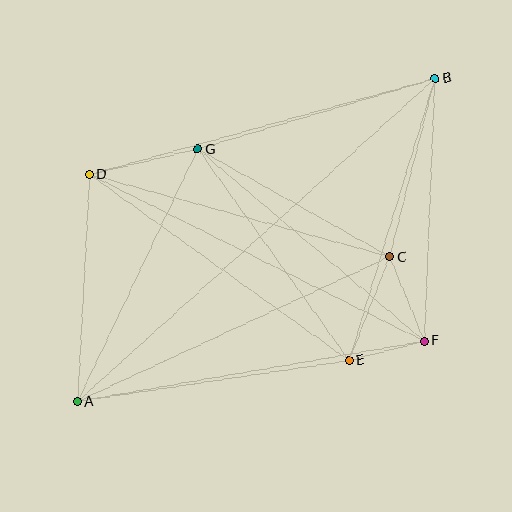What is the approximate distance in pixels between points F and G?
The distance between F and G is approximately 296 pixels.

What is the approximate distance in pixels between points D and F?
The distance between D and F is approximately 374 pixels.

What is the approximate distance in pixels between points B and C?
The distance between B and C is approximately 184 pixels.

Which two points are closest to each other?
Points E and F are closest to each other.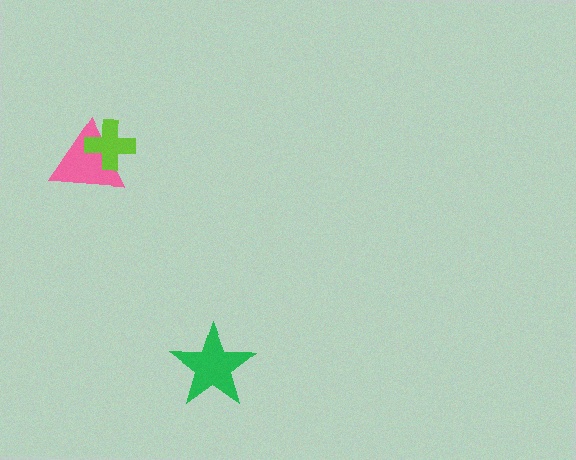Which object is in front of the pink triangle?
The lime cross is in front of the pink triangle.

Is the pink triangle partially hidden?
Yes, it is partially covered by another shape.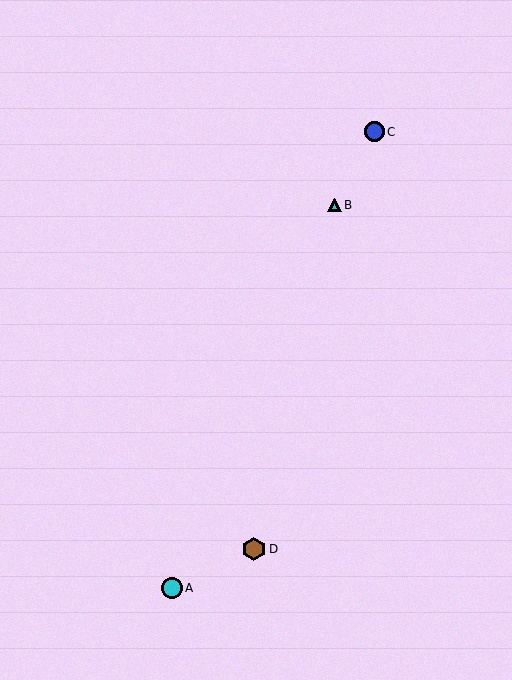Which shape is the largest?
The brown hexagon (labeled D) is the largest.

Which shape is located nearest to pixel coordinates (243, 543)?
The brown hexagon (labeled D) at (254, 549) is nearest to that location.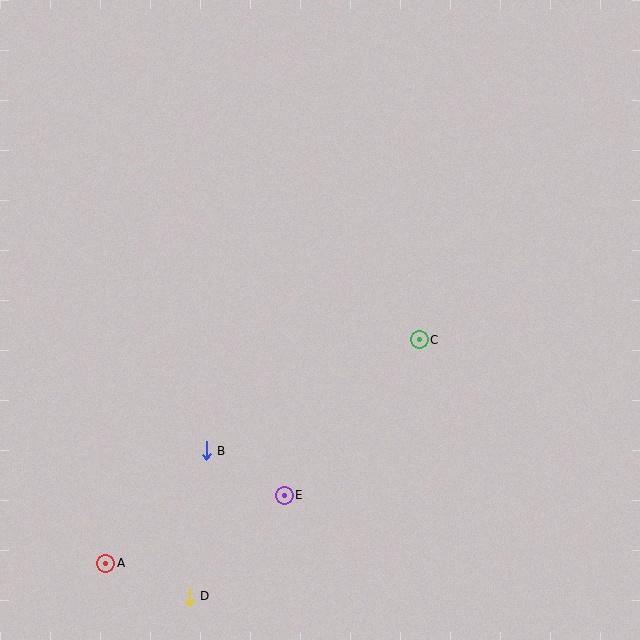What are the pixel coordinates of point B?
Point B is at (206, 451).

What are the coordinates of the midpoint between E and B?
The midpoint between E and B is at (245, 473).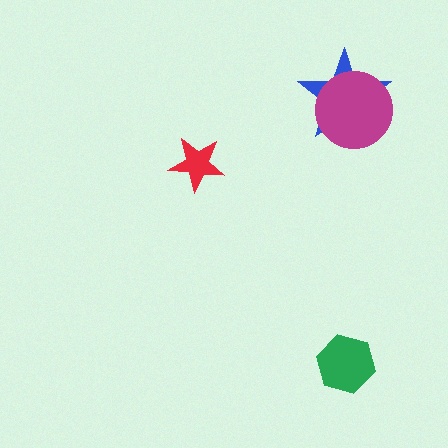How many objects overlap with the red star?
0 objects overlap with the red star.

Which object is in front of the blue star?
The magenta circle is in front of the blue star.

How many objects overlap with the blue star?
1 object overlaps with the blue star.